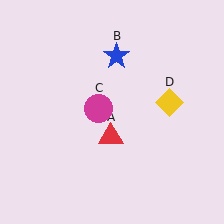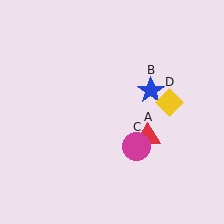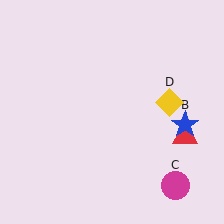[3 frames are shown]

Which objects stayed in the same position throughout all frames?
Yellow diamond (object D) remained stationary.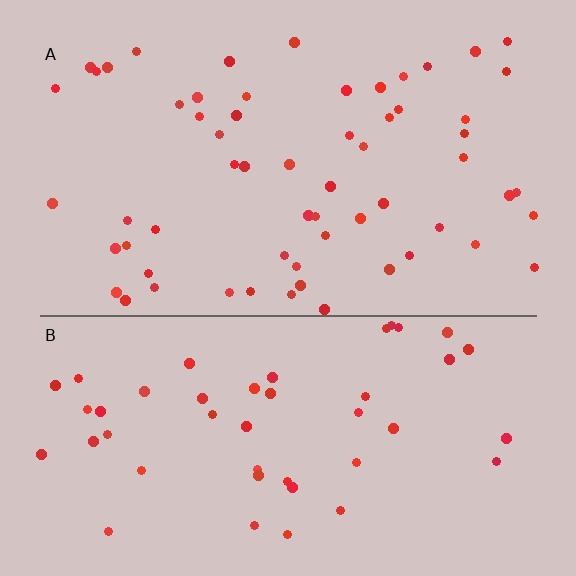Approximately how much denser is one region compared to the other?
Approximately 1.3× — region A over region B.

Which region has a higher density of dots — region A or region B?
A (the top).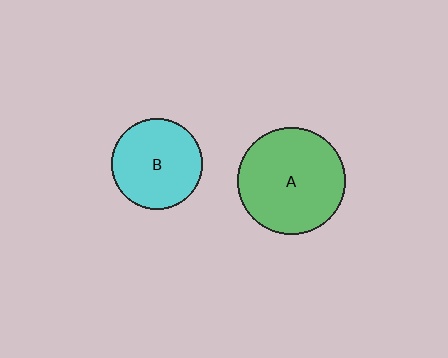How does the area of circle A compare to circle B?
Approximately 1.4 times.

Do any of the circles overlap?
No, none of the circles overlap.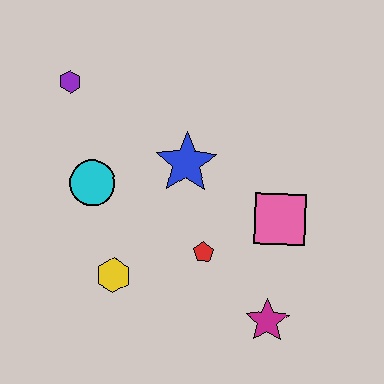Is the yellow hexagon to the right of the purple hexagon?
Yes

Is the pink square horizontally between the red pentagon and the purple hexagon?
No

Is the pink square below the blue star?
Yes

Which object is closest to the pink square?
The red pentagon is closest to the pink square.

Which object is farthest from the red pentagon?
The purple hexagon is farthest from the red pentagon.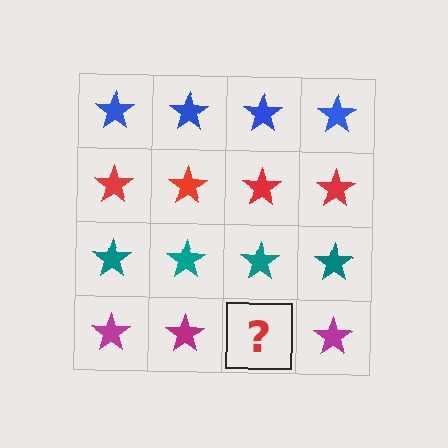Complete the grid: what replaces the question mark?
The question mark should be replaced with a magenta star.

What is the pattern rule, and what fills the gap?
The rule is that each row has a consistent color. The gap should be filled with a magenta star.